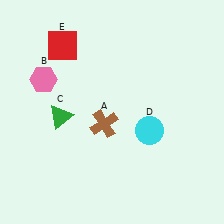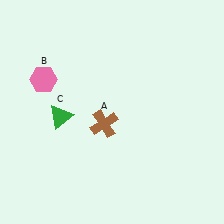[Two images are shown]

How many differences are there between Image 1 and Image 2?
There are 2 differences between the two images.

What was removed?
The cyan circle (D), the red square (E) were removed in Image 2.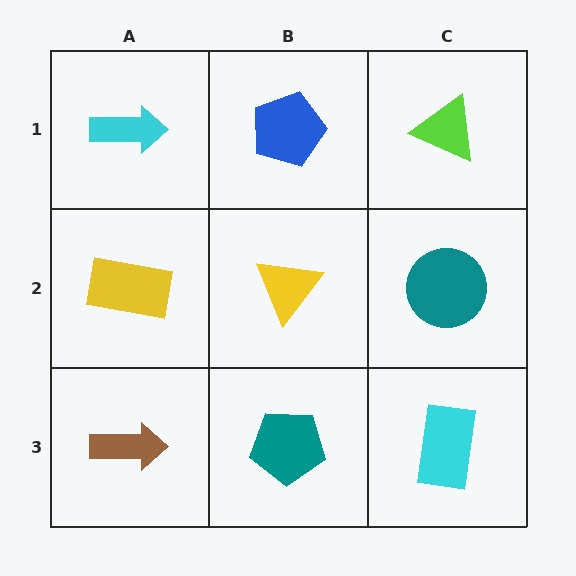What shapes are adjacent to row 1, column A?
A yellow rectangle (row 2, column A), a blue pentagon (row 1, column B).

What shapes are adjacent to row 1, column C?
A teal circle (row 2, column C), a blue pentagon (row 1, column B).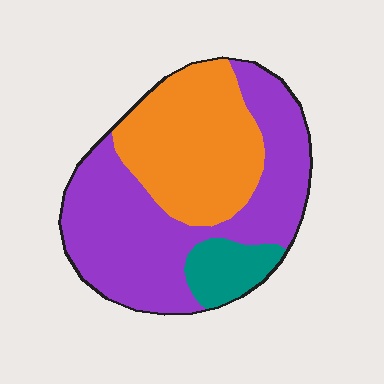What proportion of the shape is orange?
Orange takes up between a third and a half of the shape.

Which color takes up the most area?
Purple, at roughly 55%.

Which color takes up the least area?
Teal, at roughly 10%.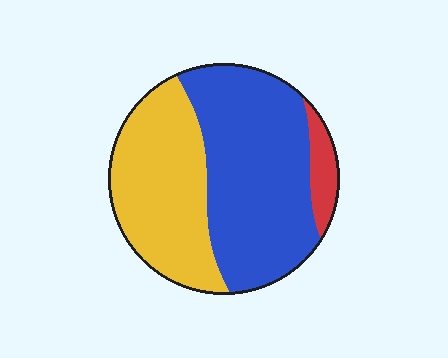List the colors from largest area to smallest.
From largest to smallest: blue, yellow, red.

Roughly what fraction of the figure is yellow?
Yellow covers about 40% of the figure.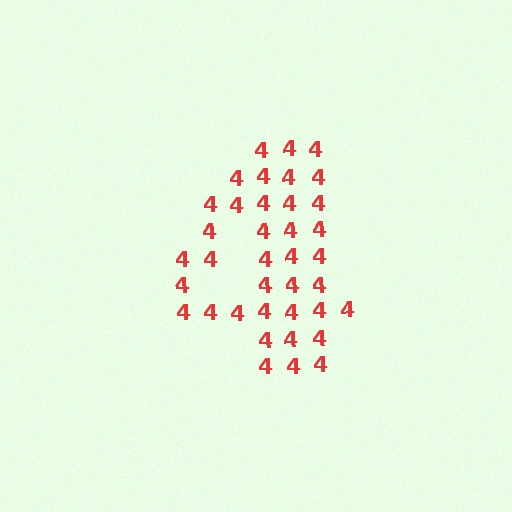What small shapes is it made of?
It is made of small digit 4's.